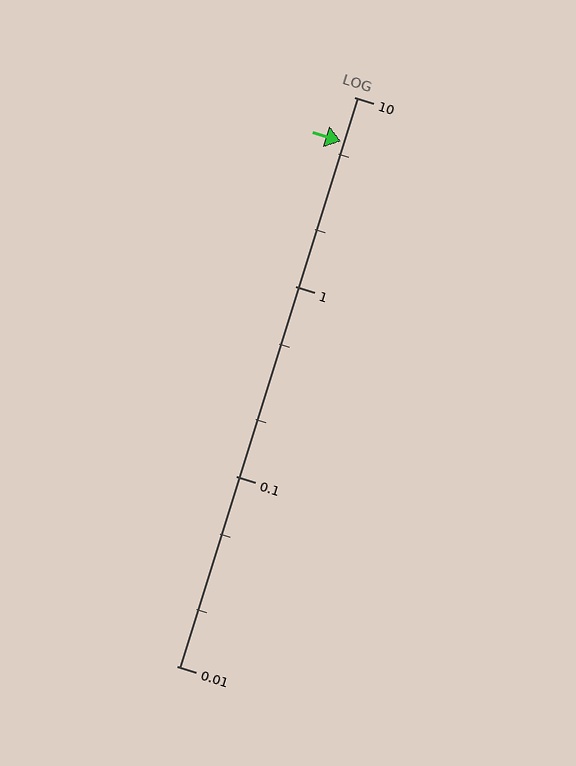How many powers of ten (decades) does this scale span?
The scale spans 3 decades, from 0.01 to 10.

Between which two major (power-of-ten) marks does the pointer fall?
The pointer is between 1 and 10.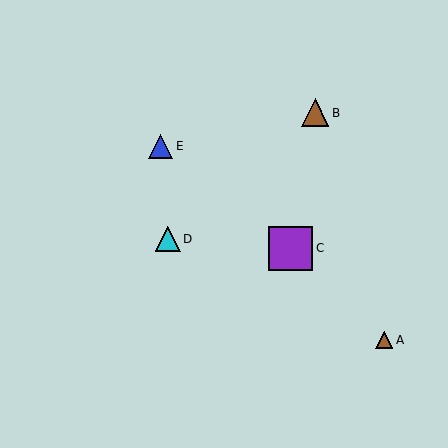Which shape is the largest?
The purple square (labeled C) is the largest.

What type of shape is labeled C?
Shape C is a purple square.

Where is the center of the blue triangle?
The center of the blue triangle is at (161, 146).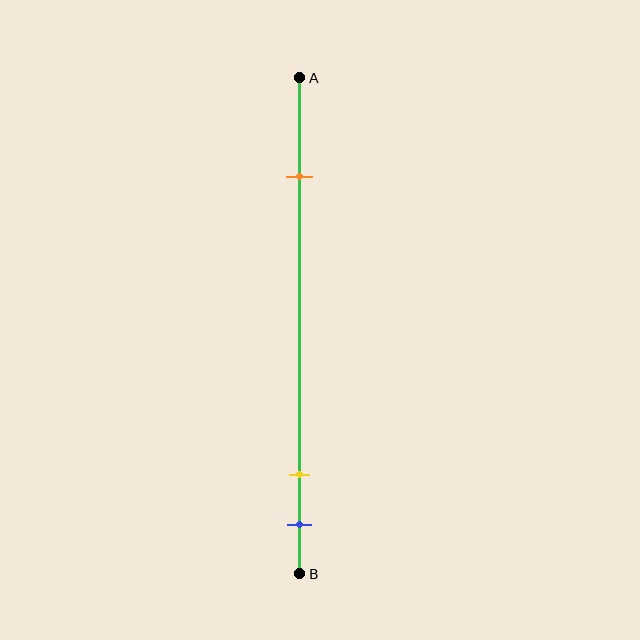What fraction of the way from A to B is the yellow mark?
The yellow mark is approximately 80% (0.8) of the way from A to B.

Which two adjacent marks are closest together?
The yellow and blue marks are the closest adjacent pair.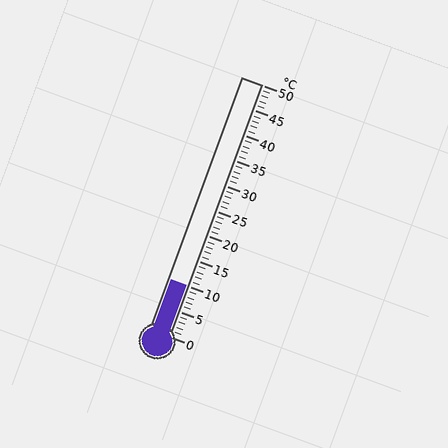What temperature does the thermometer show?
The thermometer shows approximately 10°C.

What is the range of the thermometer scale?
The thermometer scale ranges from 0°C to 50°C.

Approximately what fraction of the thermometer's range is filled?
The thermometer is filled to approximately 20% of its range.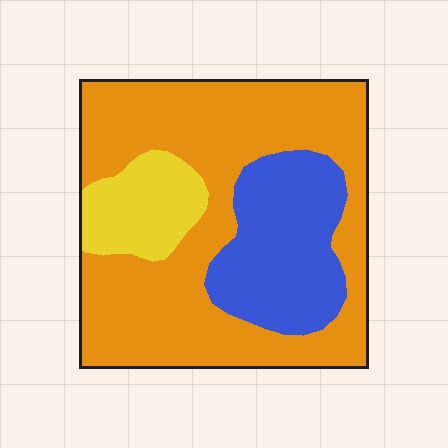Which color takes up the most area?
Orange, at roughly 65%.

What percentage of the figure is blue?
Blue takes up between a sixth and a third of the figure.